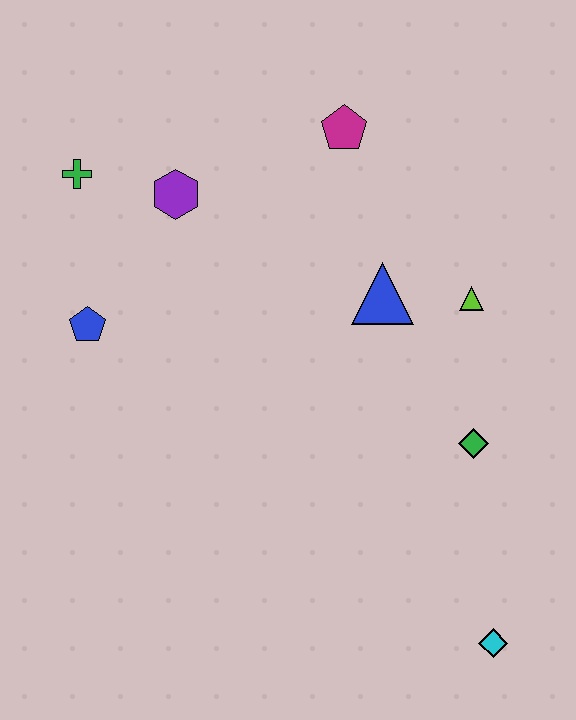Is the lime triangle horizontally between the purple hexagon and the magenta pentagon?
No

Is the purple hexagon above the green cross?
No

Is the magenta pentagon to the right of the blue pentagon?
Yes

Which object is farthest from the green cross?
The cyan diamond is farthest from the green cross.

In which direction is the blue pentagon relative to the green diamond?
The blue pentagon is to the left of the green diamond.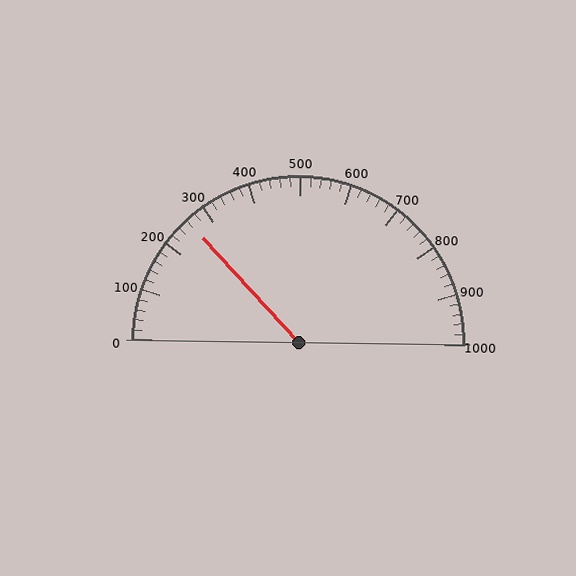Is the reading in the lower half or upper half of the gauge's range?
The reading is in the lower half of the range (0 to 1000).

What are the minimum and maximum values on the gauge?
The gauge ranges from 0 to 1000.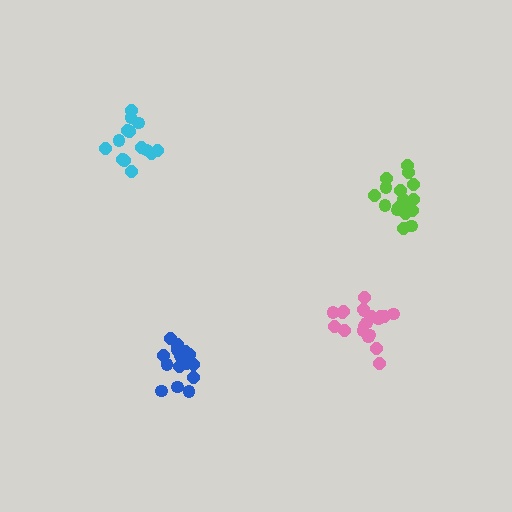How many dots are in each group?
Group 1: 20 dots, Group 2: 19 dots, Group 3: 14 dots, Group 4: 17 dots (70 total).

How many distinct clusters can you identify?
There are 4 distinct clusters.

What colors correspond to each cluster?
The clusters are colored: pink, lime, cyan, blue.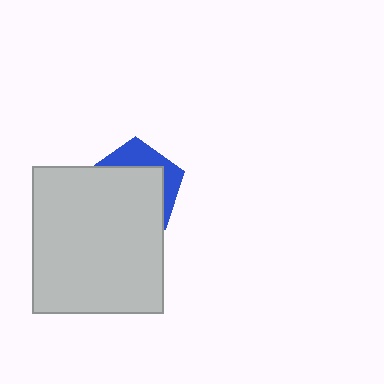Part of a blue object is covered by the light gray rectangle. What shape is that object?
It is a pentagon.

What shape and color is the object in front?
The object in front is a light gray rectangle.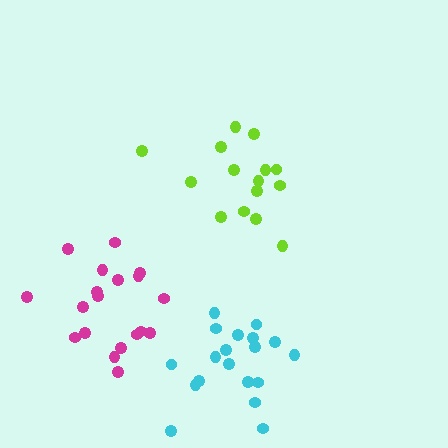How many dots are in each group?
Group 1: 15 dots, Group 2: 19 dots, Group 3: 19 dots (53 total).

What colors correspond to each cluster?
The clusters are colored: lime, magenta, cyan.